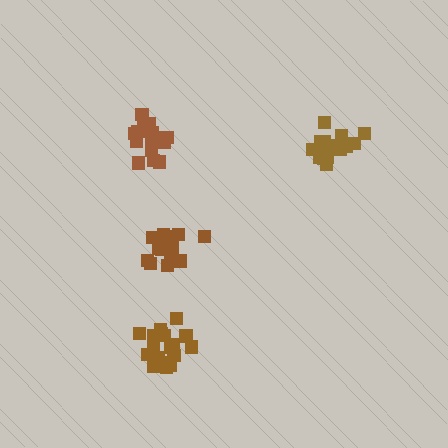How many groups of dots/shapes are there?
There are 4 groups.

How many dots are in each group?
Group 1: 19 dots, Group 2: 18 dots, Group 3: 18 dots, Group 4: 18 dots (73 total).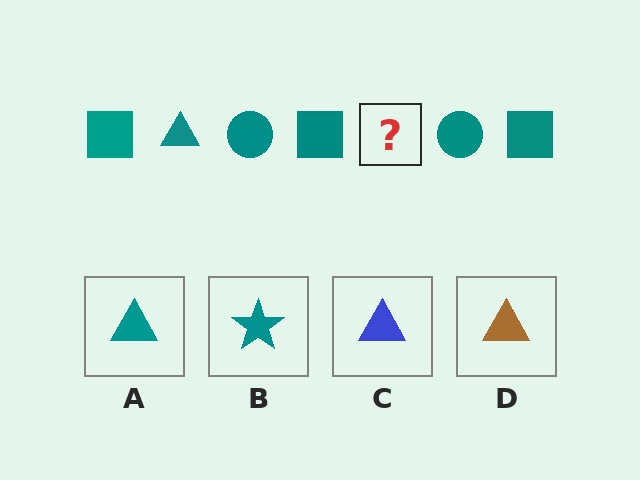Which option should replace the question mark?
Option A.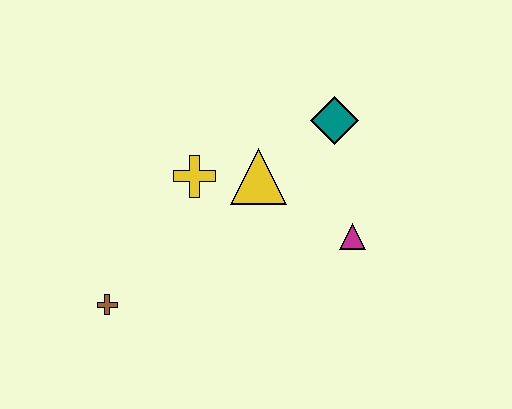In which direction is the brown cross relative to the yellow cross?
The brown cross is below the yellow cross.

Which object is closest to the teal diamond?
The yellow triangle is closest to the teal diamond.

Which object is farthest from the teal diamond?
The brown cross is farthest from the teal diamond.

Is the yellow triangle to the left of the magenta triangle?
Yes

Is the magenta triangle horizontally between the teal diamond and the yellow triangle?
No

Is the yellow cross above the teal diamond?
No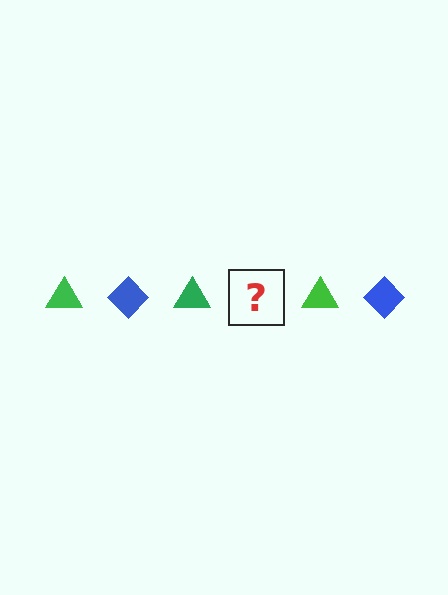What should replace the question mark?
The question mark should be replaced with a blue diamond.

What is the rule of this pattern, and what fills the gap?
The rule is that the pattern alternates between green triangle and blue diamond. The gap should be filled with a blue diamond.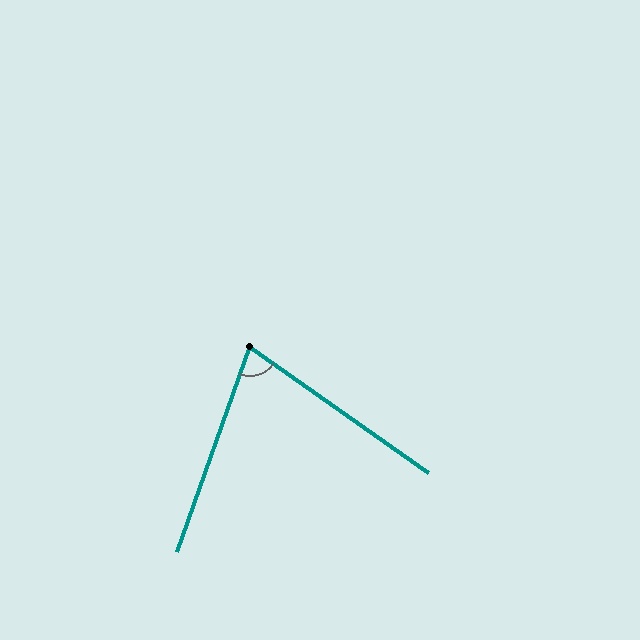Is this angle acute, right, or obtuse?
It is acute.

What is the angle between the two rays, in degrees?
Approximately 75 degrees.